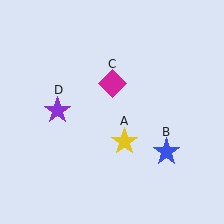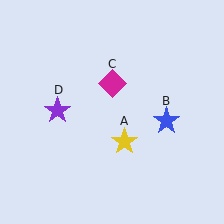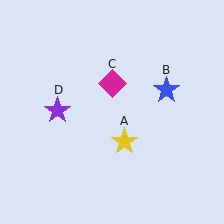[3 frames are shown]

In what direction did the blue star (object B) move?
The blue star (object B) moved up.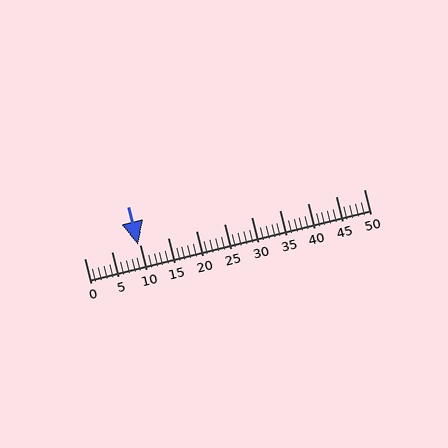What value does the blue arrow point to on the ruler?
The blue arrow points to approximately 10.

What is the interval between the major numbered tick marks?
The major tick marks are spaced 5 units apart.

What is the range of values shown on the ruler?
The ruler shows values from 0 to 50.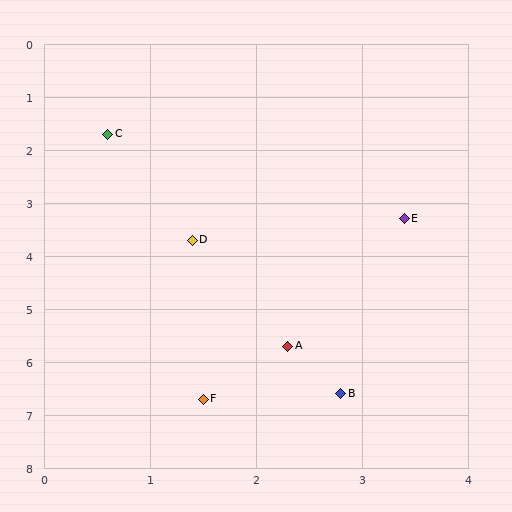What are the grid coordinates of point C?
Point C is at approximately (0.6, 1.7).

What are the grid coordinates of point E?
Point E is at approximately (3.4, 3.3).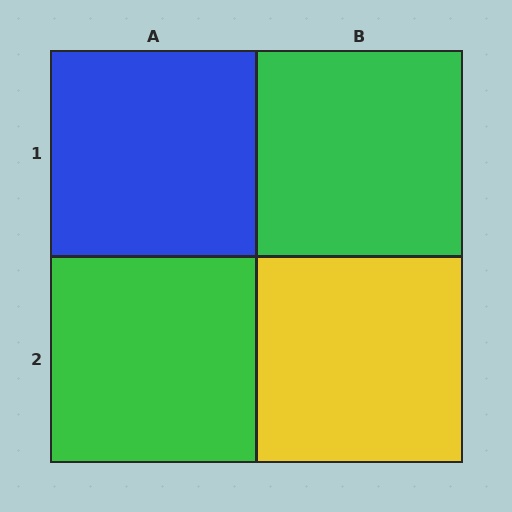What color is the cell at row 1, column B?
Green.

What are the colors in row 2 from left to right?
Green, yellow.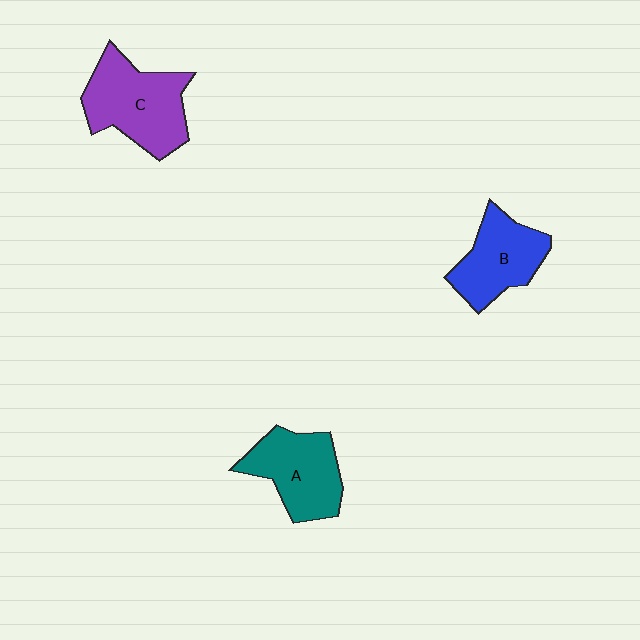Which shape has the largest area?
Shape C (purple).